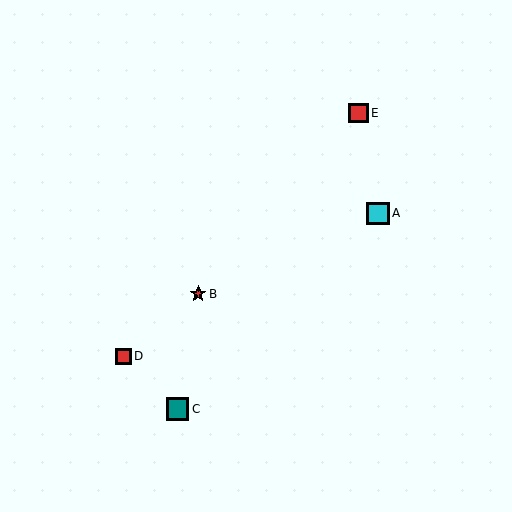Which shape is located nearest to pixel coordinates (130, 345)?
The red square (labeled D) at (123, 356) is nearest to that location.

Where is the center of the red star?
The center of the red star is at (198, 294).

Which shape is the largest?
The cyan square (labeled A) is the largest.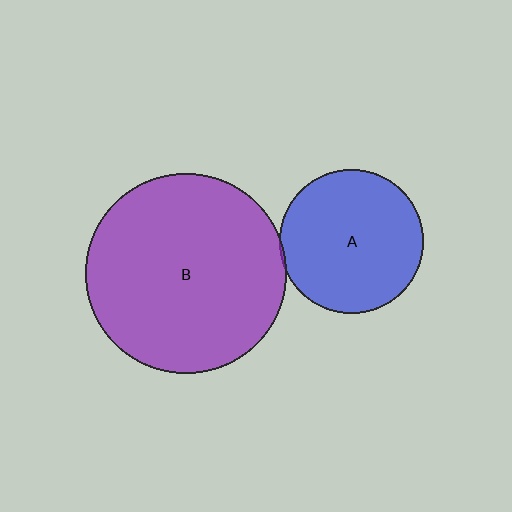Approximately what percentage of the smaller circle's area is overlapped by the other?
Approximately 5%.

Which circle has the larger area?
Circle B (purple).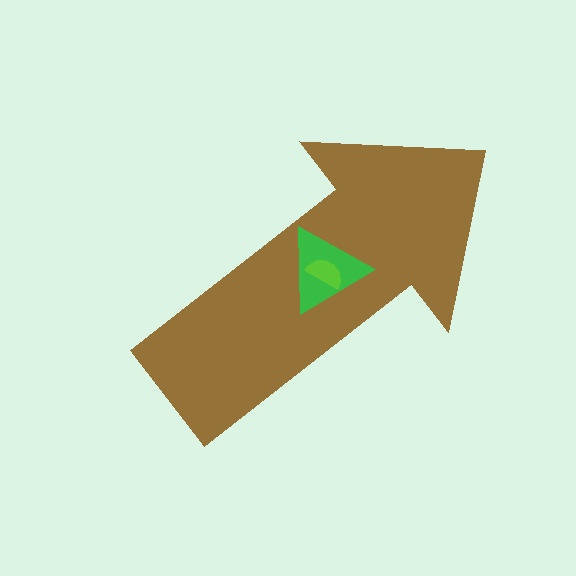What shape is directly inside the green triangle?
The lime semicircle.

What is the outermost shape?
The brown arrow.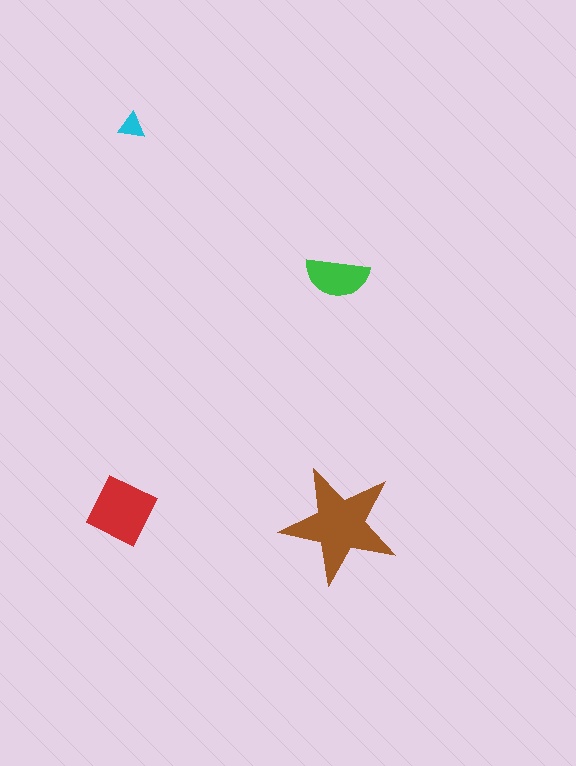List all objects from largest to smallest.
The brown star, the red square, the green semicircle, the cyan triangle.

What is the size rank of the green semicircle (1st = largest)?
3rd.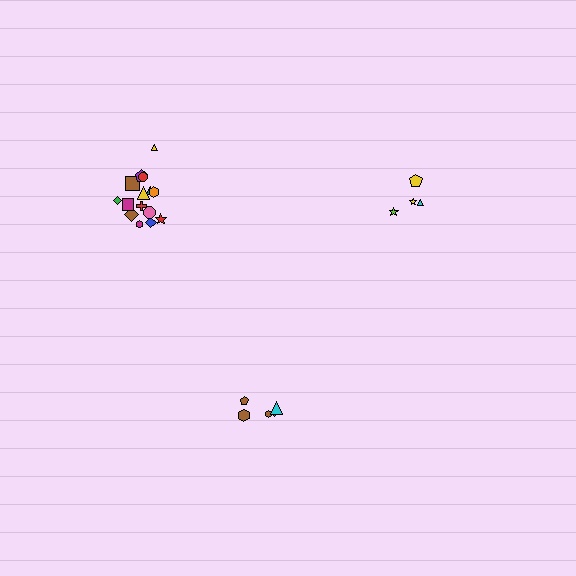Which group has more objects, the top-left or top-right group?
The top-left group.